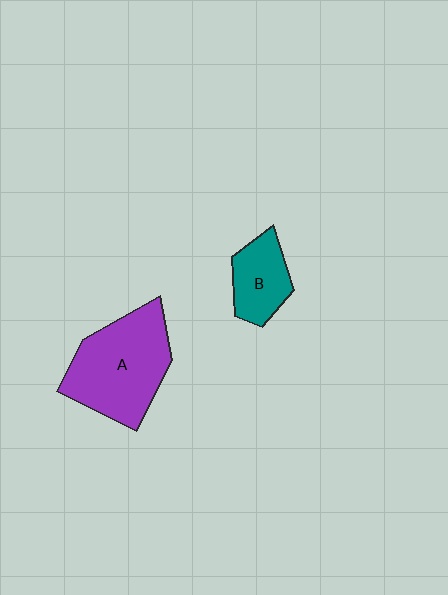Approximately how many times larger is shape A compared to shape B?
Approximately 2.1 times.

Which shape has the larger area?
Shape A (purple).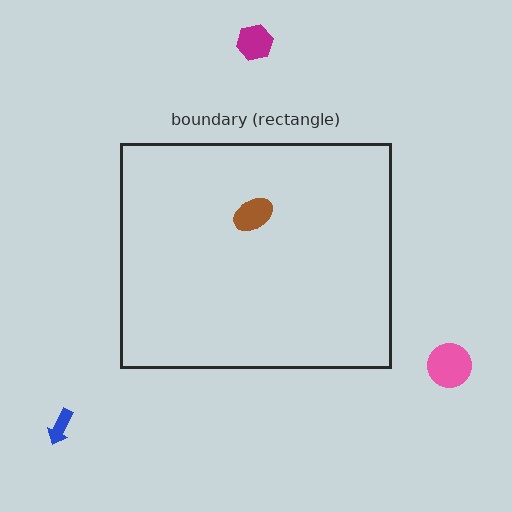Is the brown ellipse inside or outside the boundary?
Inside.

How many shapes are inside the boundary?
1 inside, 3 outside.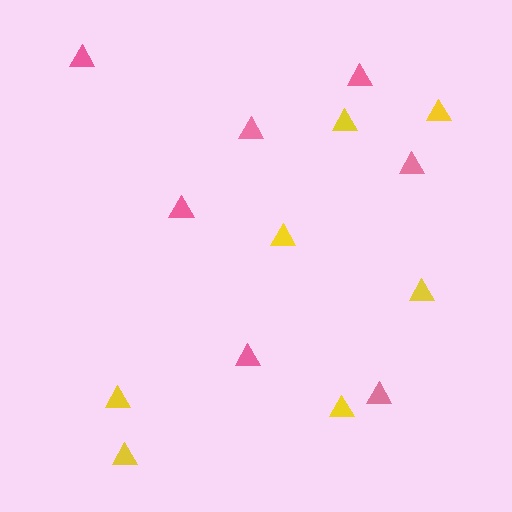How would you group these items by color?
There are 2 groups: one group of yellow triangles (7) and one group of pink triangles (7).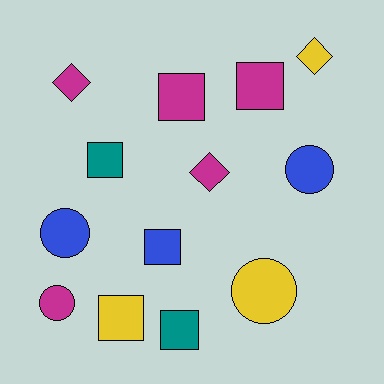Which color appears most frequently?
Magenta, with 5 objects.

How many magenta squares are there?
There are 2 magenta squares.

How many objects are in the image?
There are 13 objects.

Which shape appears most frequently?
Square, with 6 objects.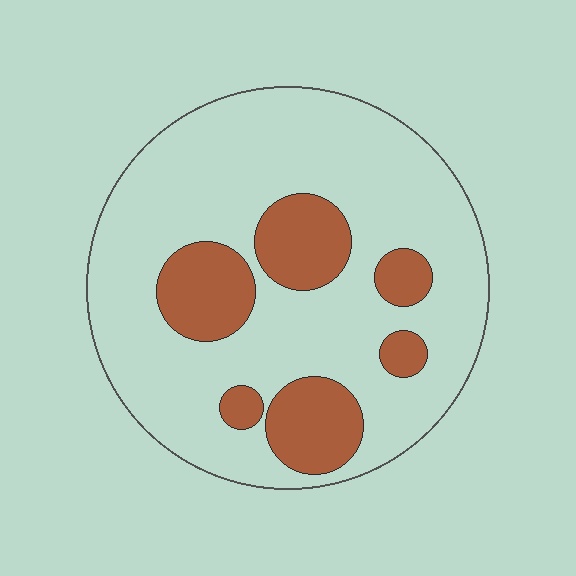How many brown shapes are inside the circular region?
6.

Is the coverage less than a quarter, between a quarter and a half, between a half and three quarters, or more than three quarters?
Less than a quarter.